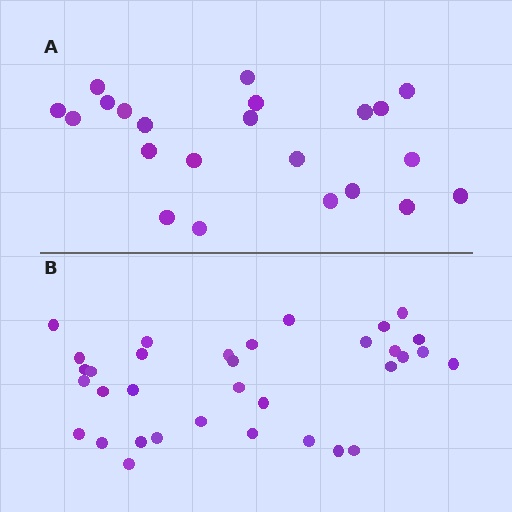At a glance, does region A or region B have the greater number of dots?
Region B (the bottom region) has more dots.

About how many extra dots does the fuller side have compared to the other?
Region B has roughly 12 or so more dots than region A.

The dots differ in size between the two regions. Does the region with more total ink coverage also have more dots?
No. Region A has more total ink coverage because its dots are larger, but region B actually contains more individual dots. Total area can be misleading — the number of items is what matters here.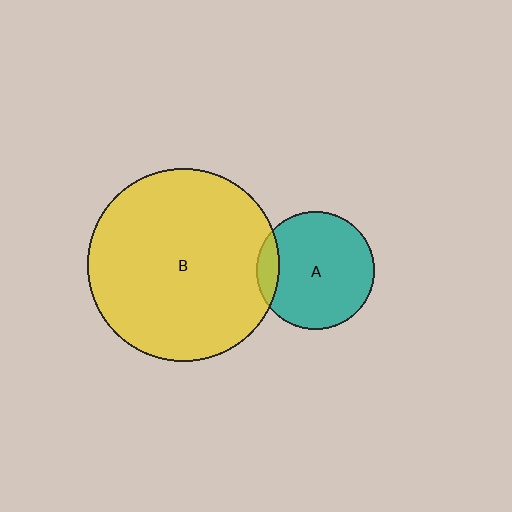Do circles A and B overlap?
Yes.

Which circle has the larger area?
Circle B (yellow).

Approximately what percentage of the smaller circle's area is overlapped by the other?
Approximately 10%.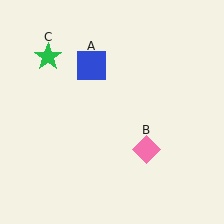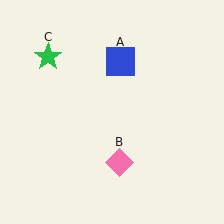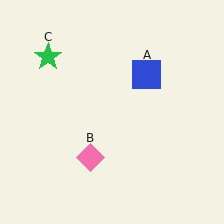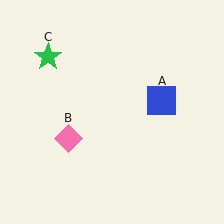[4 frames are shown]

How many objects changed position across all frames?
2 objects changed position: blue square (object A), pink diamond (object B).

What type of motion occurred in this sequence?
The blue square (object A), pink diamond (object B) rotated clockwise around the center of the scene.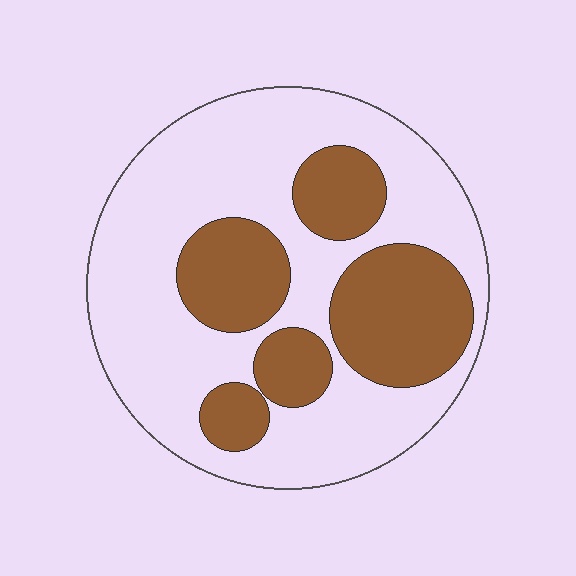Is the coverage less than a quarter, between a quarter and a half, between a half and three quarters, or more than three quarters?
Between a quarter and a half.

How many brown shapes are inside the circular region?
5.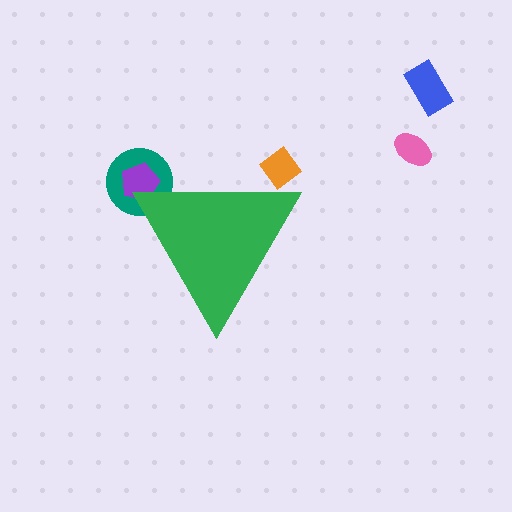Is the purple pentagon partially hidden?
Yes, the purple pentagon is partially hidden behind the green triangle.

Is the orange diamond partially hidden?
Yes, the orange diamond is partially hidden behind the green triangle.